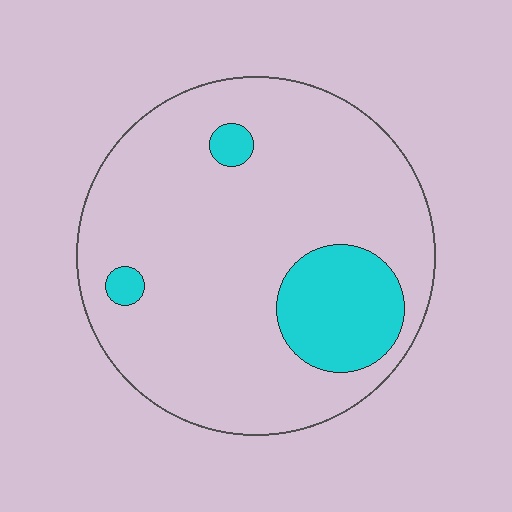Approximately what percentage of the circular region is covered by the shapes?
Approximately 15%.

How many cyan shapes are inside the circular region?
3.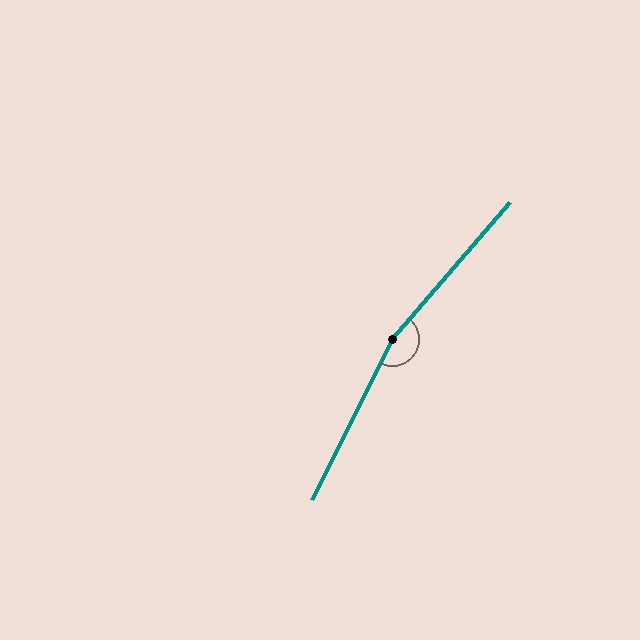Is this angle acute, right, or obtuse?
It is obtuse.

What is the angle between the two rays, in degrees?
Approximately 166 degrees.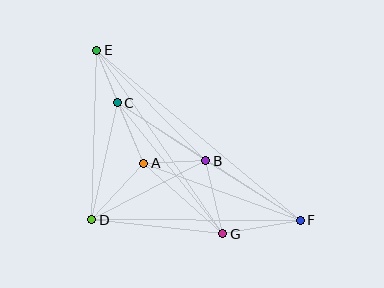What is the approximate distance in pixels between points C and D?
The distance between C and D is approximately 120 pixels.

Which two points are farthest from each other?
Points E and F are farthest from each other.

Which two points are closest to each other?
Points C and E are closest to each other.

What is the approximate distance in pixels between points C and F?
The distance between C and F is approximately 217 pixels.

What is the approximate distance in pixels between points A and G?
The distance between A and G is approximately 106 pixels.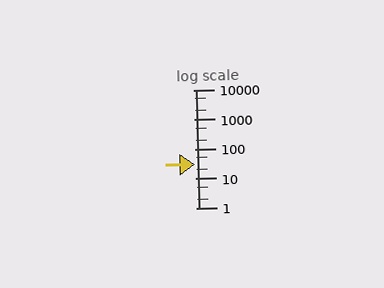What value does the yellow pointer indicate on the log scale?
The pointer indicates approximately 29.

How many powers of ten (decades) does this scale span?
The scale spans 4 decades, from 1 to 10000.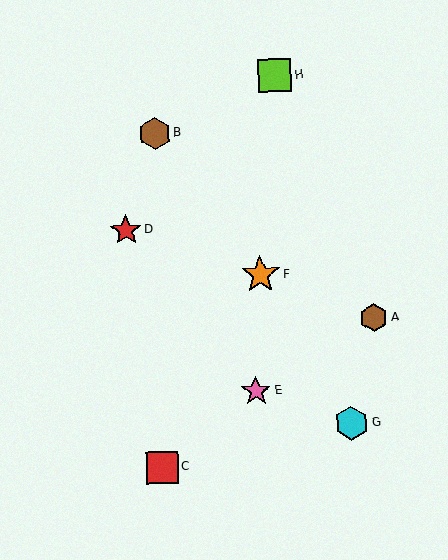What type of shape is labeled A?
Shape A is a brown hexagon.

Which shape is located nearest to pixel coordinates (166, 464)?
The red square (labeled C) at (162, 467) is nearest to that location.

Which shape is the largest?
The orange star (labeled F) is the largest.